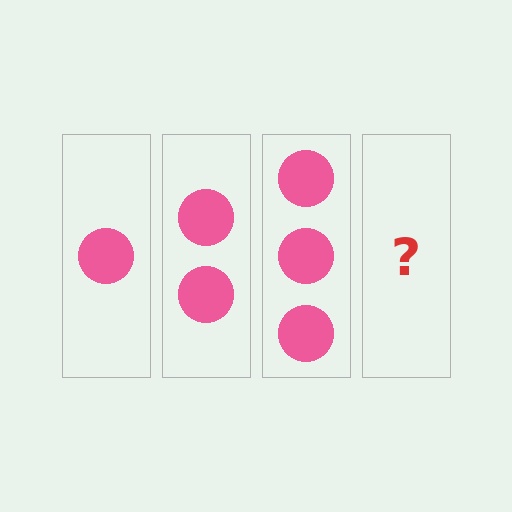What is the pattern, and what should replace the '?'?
The pattern is that each step adds one more circle. The '?' should be 4 circles.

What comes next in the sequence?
The next element should be 4 circles.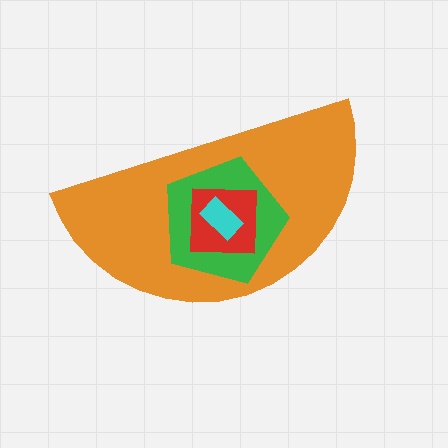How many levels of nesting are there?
4.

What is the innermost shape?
The cyan rectangle.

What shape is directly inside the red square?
The cyan rectangle.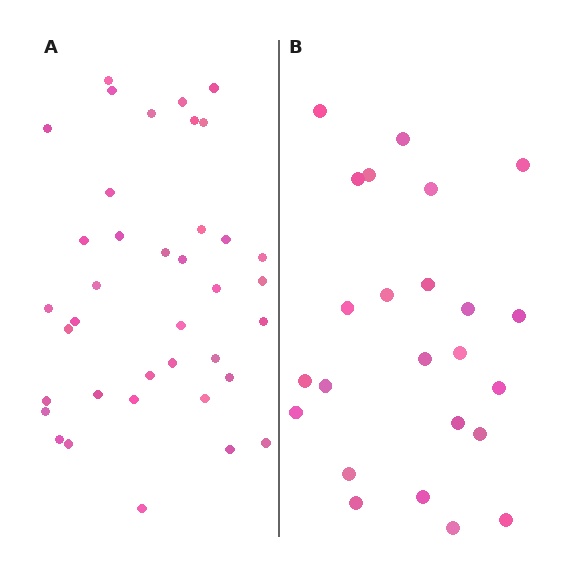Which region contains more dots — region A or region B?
Region A (the left region) has more dots.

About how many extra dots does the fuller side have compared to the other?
Region A has approximately 15 more dots than region B.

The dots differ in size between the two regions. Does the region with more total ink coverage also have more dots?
No. Region B has more total ink coverage because its dots are larger, but region A actually contains more individual dots. Total area can be misleading — the number of items is what matters here.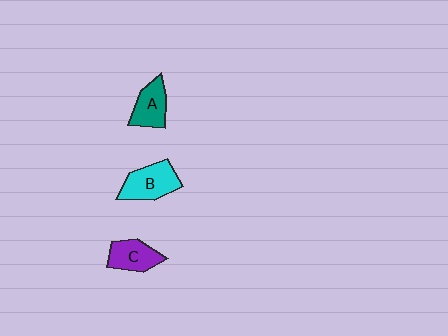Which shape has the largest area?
Shape B (cyan).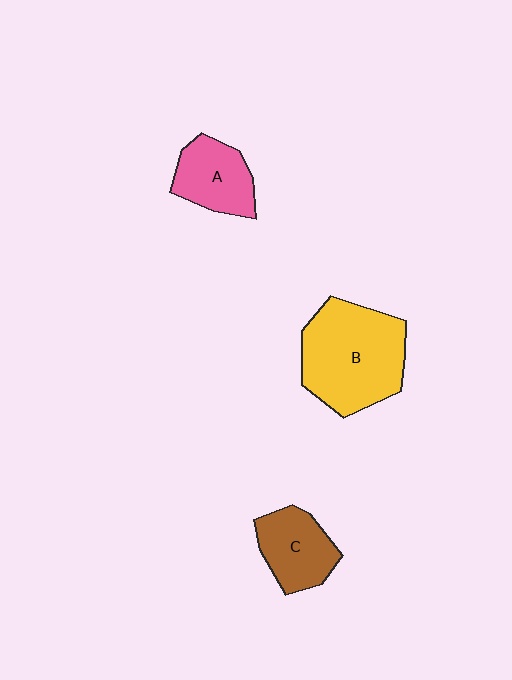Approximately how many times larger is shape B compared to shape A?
Approximately 1.9 times.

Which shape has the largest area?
Shape B (yellow).